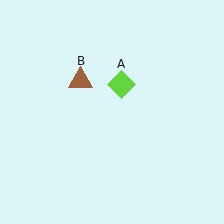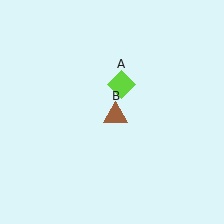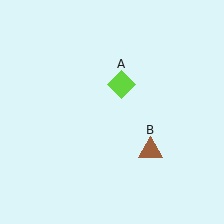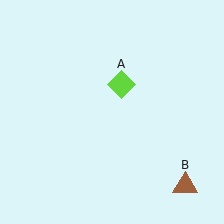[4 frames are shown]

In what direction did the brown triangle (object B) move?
The brown triangle (object B) moved down and to the right.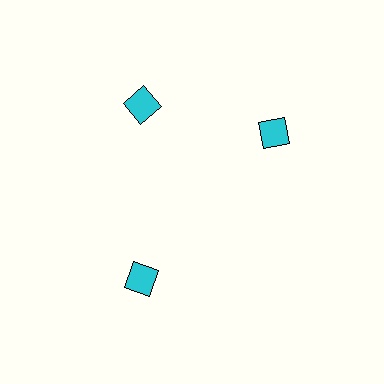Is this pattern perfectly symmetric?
No. The 3 cyan diamonds are arranged in a ring, but one element near the 3 o'clock position is rotated out of alignment along the ring, breaking the 3-fold rotational symmetry.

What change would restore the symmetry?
The symmetry would be restored by rotating it back into even spacing with its neighbors so that all 3 diamonds sit at equal angles and equal distance from the center.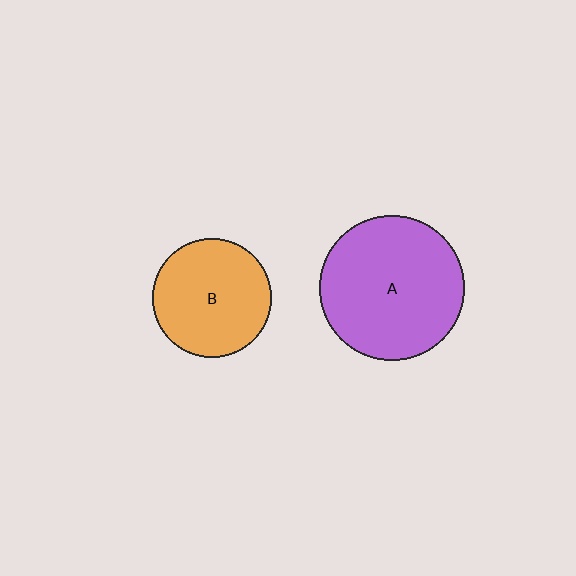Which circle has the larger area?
Circle A (purple).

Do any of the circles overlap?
No, none of the circles overlap.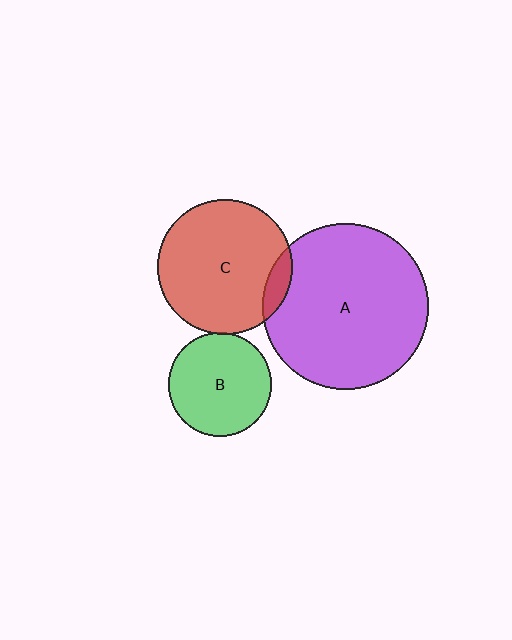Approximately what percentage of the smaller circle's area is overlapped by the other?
Approximately 5%.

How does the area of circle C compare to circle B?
Approximately 1.7 times.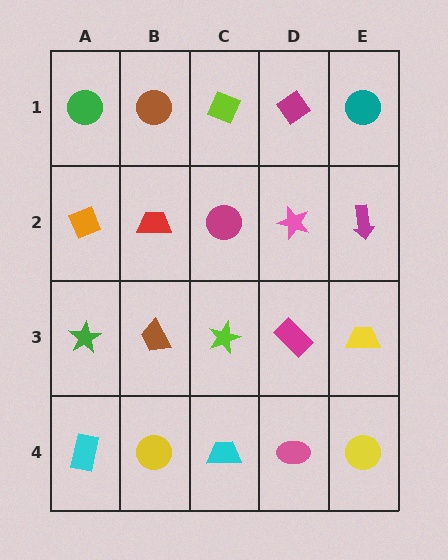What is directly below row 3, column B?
A yellow circle.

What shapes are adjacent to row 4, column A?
A green star (row 3, column A), a yellow circle (row 4, column B).